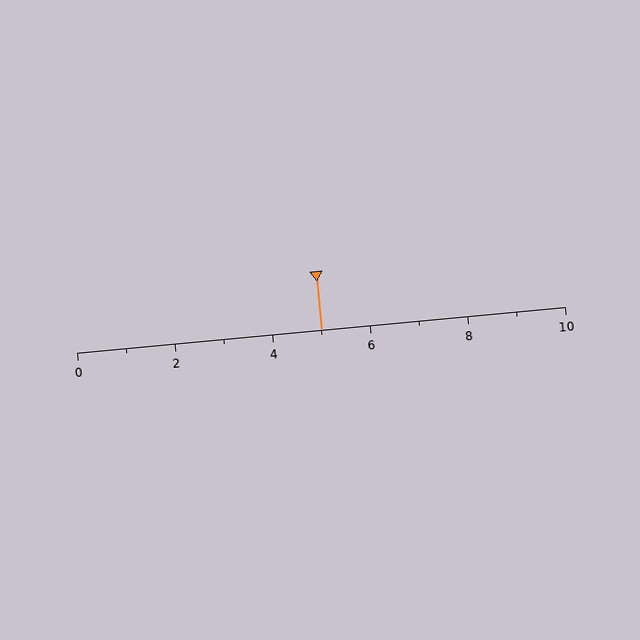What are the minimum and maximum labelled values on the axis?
The axis runs from 0 to 10.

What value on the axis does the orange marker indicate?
The marker indicates approximately 5.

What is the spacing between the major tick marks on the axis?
The major ticks are spaced 2 apart.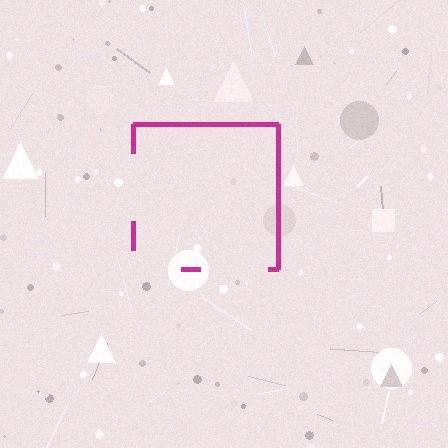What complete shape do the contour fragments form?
The contour fragments form a square.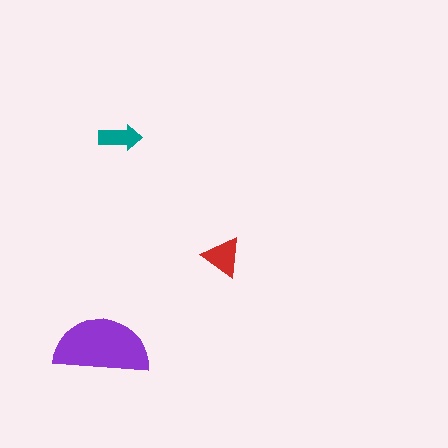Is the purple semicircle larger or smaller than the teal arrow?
Larger.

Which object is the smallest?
The teal arrow.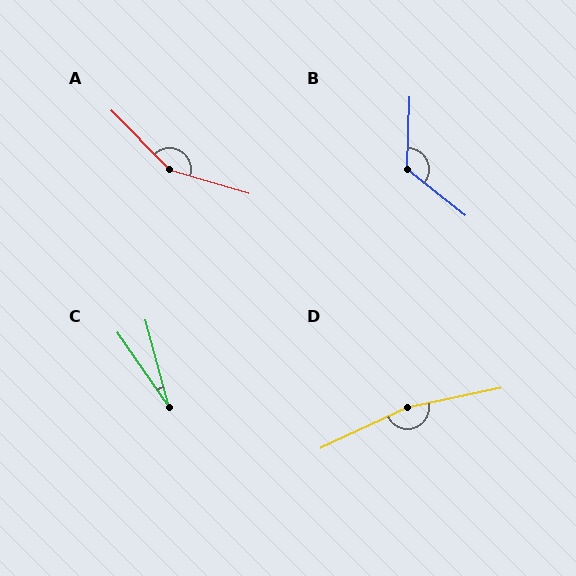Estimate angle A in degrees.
Approximately 151 degrees.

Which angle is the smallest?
C, at approximately 20 degrees.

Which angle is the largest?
D, at approximately 166 degrees.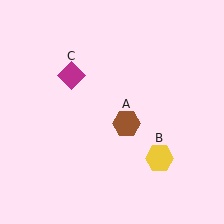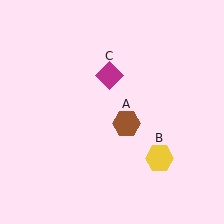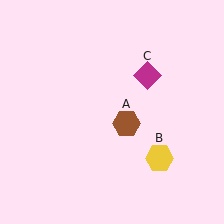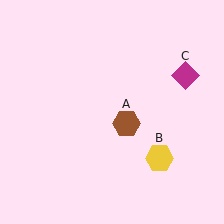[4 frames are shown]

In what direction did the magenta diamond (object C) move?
The magenta diamond (object C) moved right.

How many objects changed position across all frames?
1 object changed position: magenta diamond (object C).